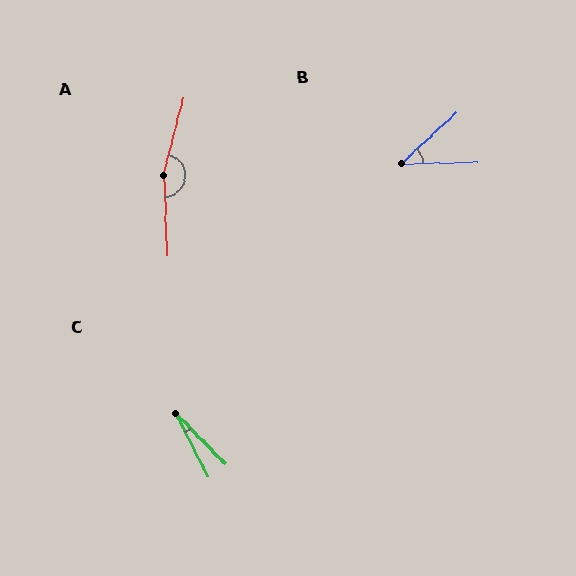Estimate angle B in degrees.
Approximately 42 degrees.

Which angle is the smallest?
C, at approximately 17 degrees.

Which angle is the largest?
A, at approximately 162 degrees.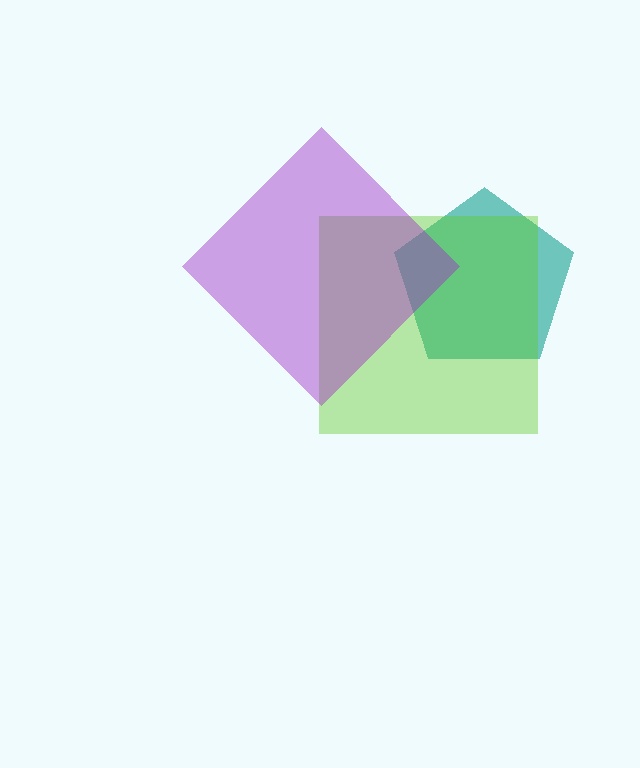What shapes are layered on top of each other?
The layered shapes are: a teal pentagon, a lime square, a purple diamond.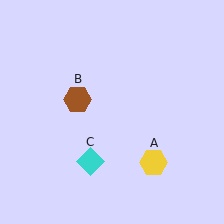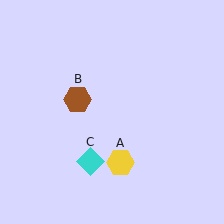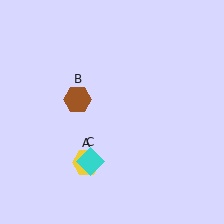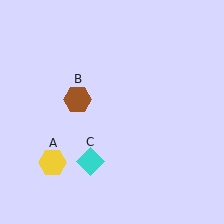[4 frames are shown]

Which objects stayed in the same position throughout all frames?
Brown hexagon (object B) and cyan diamond (object C) remained stationary.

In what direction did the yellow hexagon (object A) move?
The yellow hexagon (object A) moved left.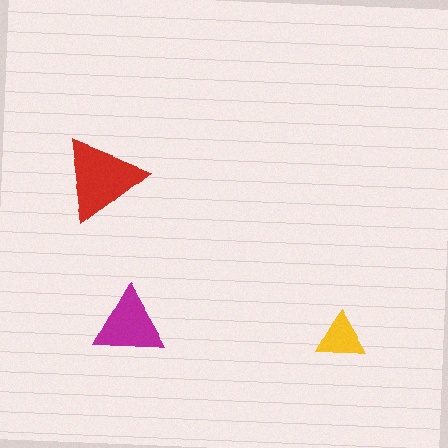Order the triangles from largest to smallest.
the red one, the magenta one, the yellow one.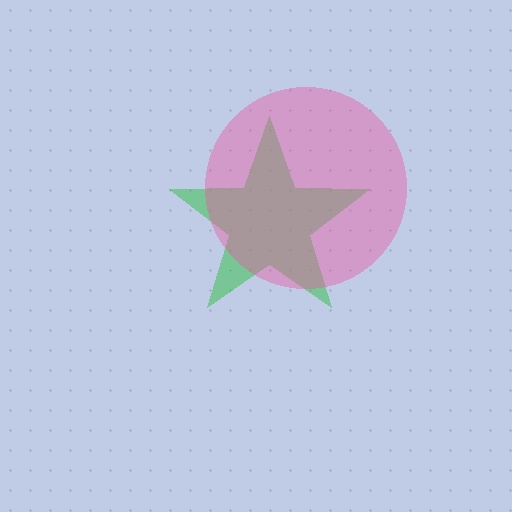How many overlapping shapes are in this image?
There are 2 overlapping shapes in the image.